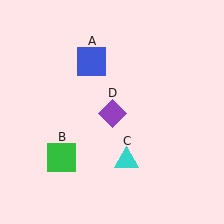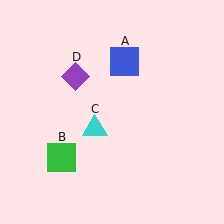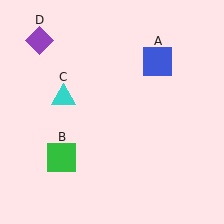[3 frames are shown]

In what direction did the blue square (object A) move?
The blue square (object A) moved right.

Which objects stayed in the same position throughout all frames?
Green square (object B) remained stationary.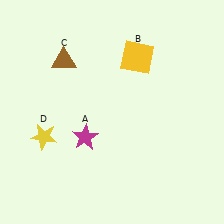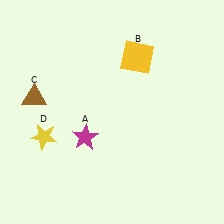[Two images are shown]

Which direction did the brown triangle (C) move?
The brown triangle (C) moved down.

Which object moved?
The brown triangle (C) moved down.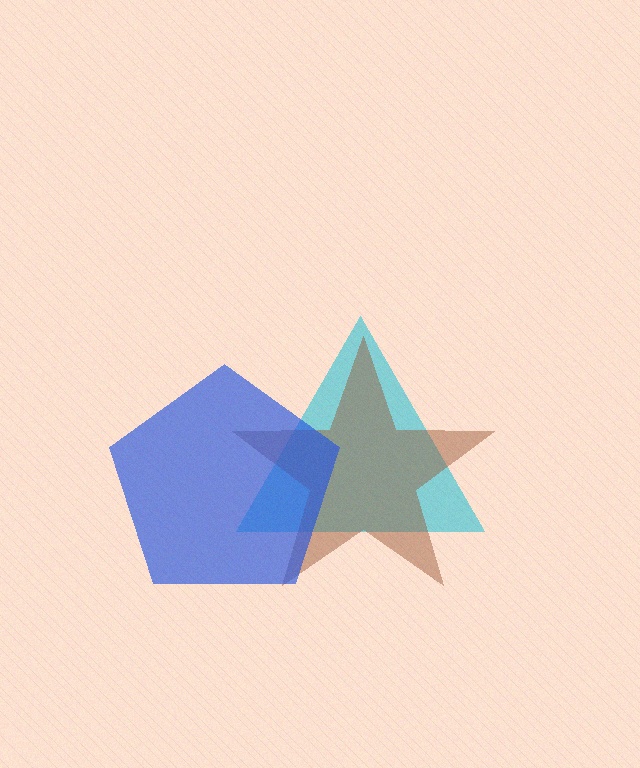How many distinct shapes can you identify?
There are 3 distinct shapes: a cyan triangle, a brown star, a blue pentagon.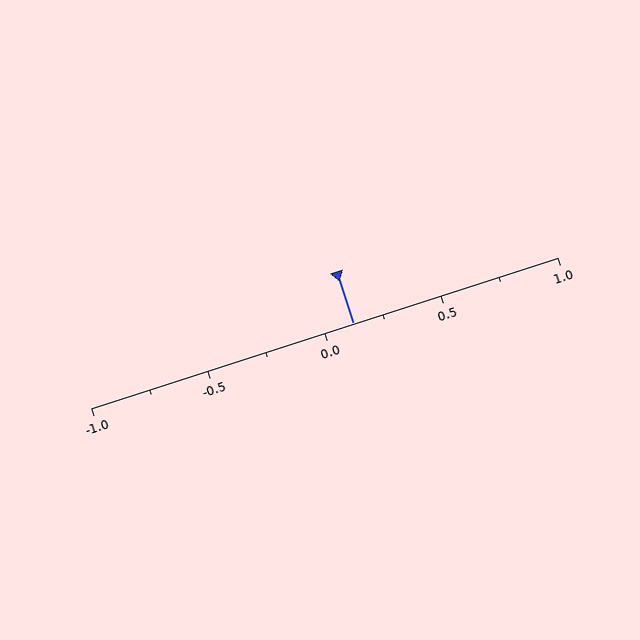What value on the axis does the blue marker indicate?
The marker indicates approximately 0.12.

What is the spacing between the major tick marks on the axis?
The major ticks are spaced 0.5 apart.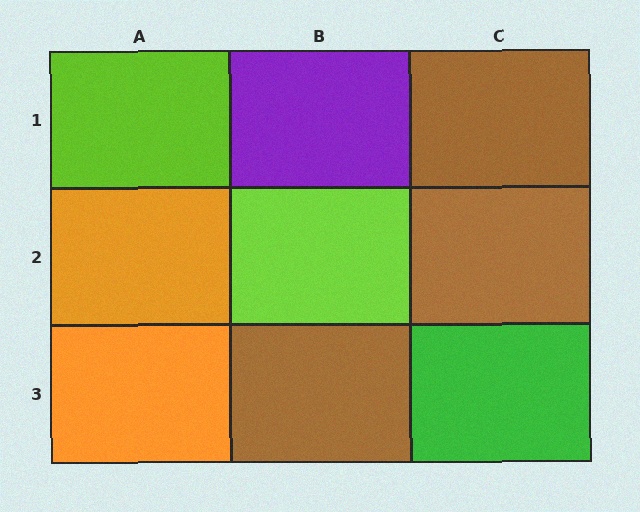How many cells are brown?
3 cells are brown.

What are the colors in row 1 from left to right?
Lime, purple, brown.